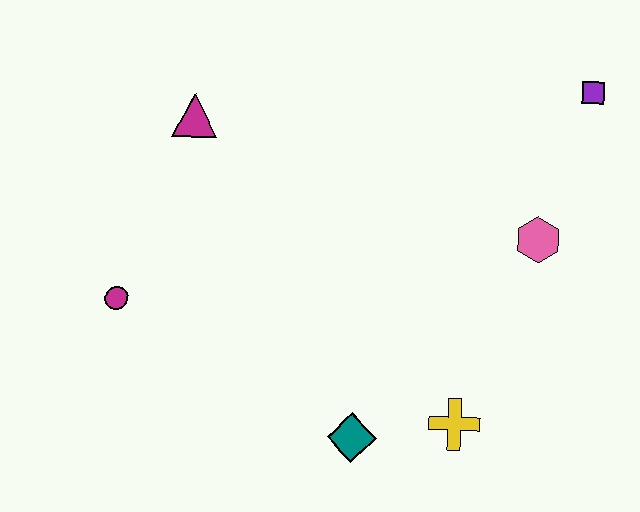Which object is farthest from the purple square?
The magenta circle is farthest from the purple square.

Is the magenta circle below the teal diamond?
No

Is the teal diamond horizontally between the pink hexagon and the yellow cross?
No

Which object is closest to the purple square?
The pink hexagon is closest to the purple square.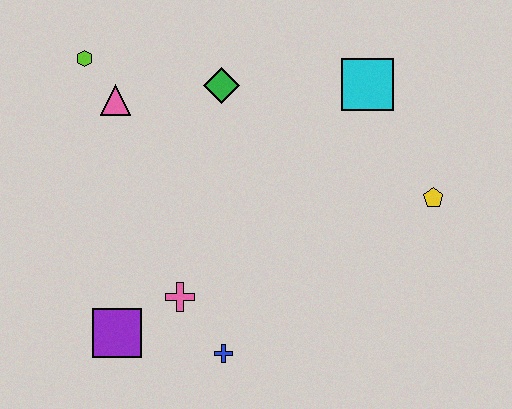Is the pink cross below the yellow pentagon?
Yes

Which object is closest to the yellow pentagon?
The cyan square is closest to the yellow pentagon.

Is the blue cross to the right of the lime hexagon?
Yes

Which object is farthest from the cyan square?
The purple square is farthest from the cyan square.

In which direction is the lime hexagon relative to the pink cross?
The lime hexagon is above the pink cross.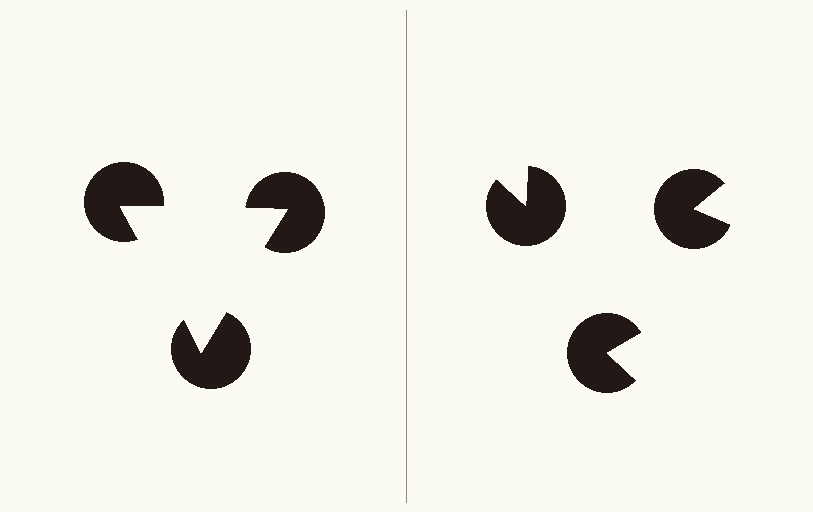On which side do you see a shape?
An illusory triangle appears on the left side. On the right side the wedge cuts are rotated, so no coherent shape forms.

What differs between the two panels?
The pac-man discs are positioned identically on both sides; only the wedge orientations differ. On the left they align to a triangle; on the right they are misaligned.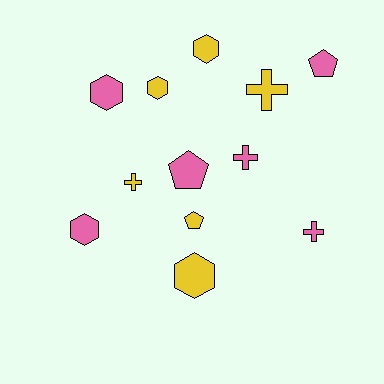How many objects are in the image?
There are 12 objects.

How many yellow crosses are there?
There are 2 yellow crosses.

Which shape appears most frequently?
Hexagon, with 5 objects.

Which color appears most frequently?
Yellow, with 6 objects.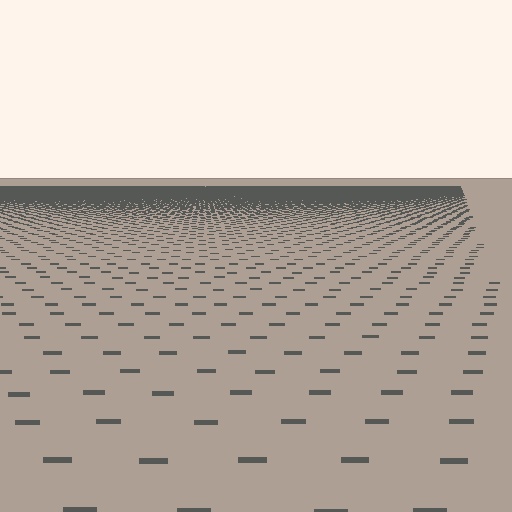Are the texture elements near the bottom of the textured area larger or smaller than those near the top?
Larger. Near the bottom, elements are closer to the viewer and appear at a bigger on-screen size.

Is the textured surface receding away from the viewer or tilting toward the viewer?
The surface is receding away from the viewer. Texture elements get smaller and denser toward the top.